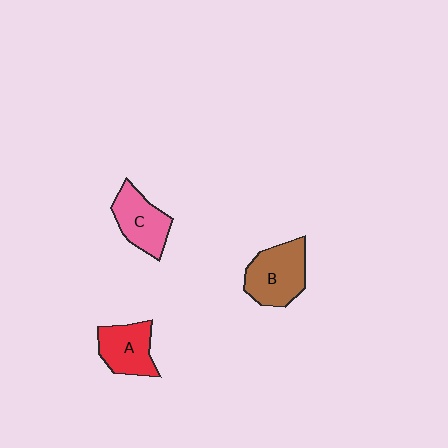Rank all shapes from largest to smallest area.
From largest to smallest: B (brown), C (pink), A (red).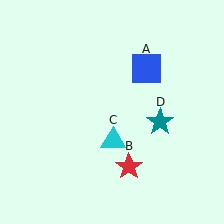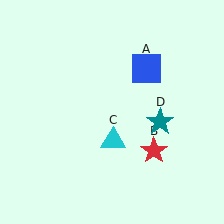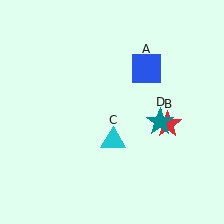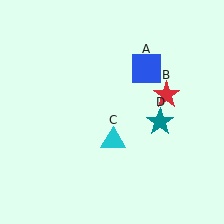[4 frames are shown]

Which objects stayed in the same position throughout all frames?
Blue square (object A) and cyan triangle (object C) and teal star (object D) remained stationary.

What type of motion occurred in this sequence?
The red star (object B) rotated counterclockwise around the center of the scene.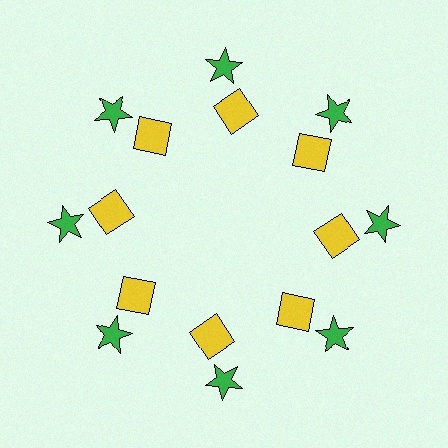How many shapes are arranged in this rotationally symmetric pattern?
There are 16 shapes, arranged in 8 groups of 2.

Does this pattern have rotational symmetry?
Yes, this pattern has 8-fold rotational symmetry. It looks the same after rotating 45 degrees around the center.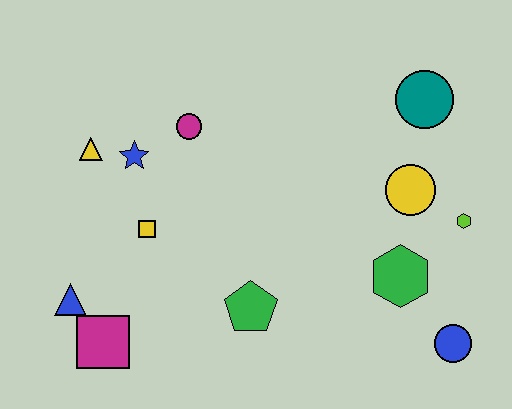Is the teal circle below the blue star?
No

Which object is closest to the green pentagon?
The yellow square is closest to the green pentagon.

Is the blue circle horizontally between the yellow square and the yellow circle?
No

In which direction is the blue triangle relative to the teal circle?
The blue triangle is to the left of the teal circle.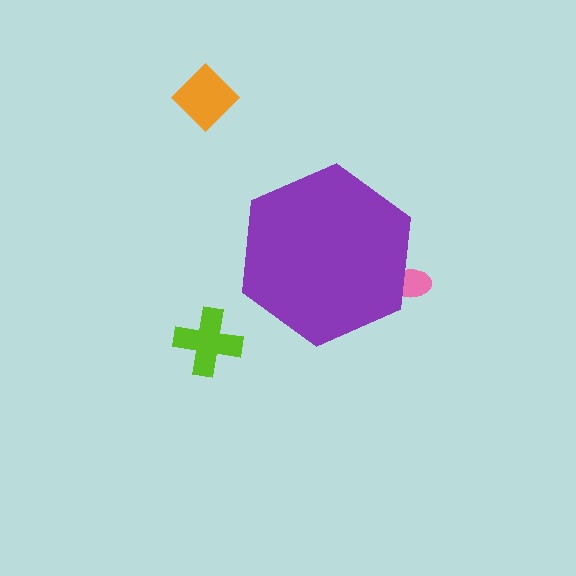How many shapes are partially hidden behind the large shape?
1 shape is partially hidden.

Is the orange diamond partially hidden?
No, the orange diamond is fully visible.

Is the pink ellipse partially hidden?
Yes, the pink ellipse is partially hidden behind the purple hexagon.